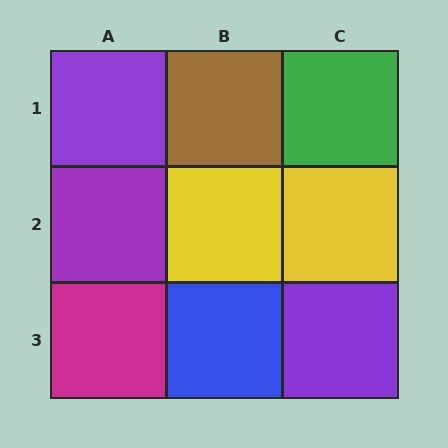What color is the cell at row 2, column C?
Yellow.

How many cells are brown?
1 cell is brown.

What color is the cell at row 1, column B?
Brown.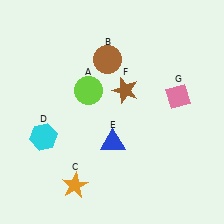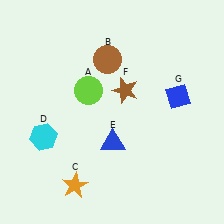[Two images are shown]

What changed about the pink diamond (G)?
In Image 1, G is pink. In Image 2, it changed to blue.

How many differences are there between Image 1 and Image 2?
There is 1 difference between the two images.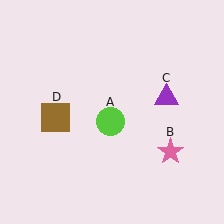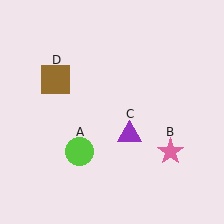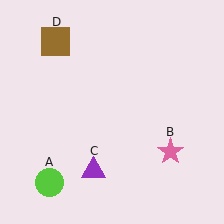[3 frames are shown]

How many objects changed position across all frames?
3 objects changed position: lime circle (object A), purple triangle (object C), brown square (object D).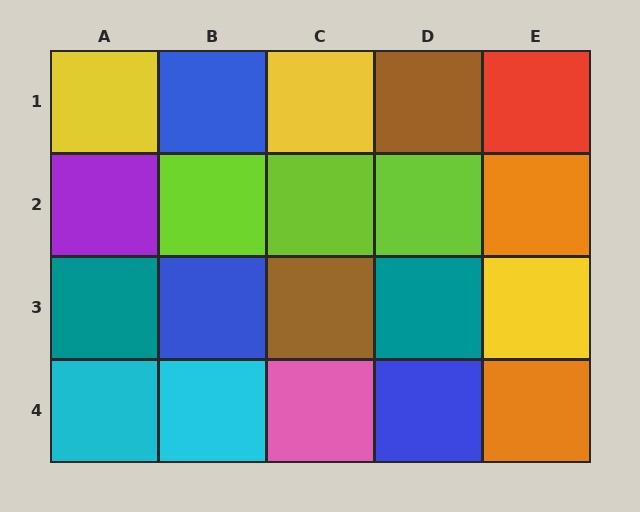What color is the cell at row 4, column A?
Cyan.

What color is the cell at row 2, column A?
Purple.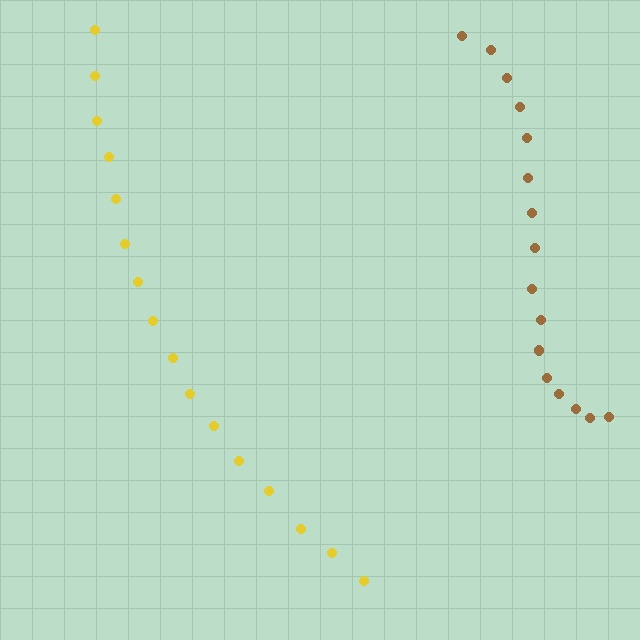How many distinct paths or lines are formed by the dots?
There are 2 distinct paths.